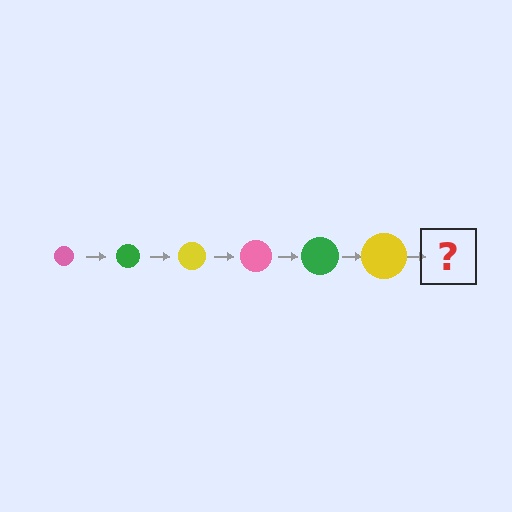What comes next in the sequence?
The next element should be a pink circle, larger than the previous one.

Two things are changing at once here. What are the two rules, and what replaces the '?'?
The two rules are that the circle grows larger each step and the color cycles through pink, green, and yellow. The '?' should be a pink circle, larger than the previous one.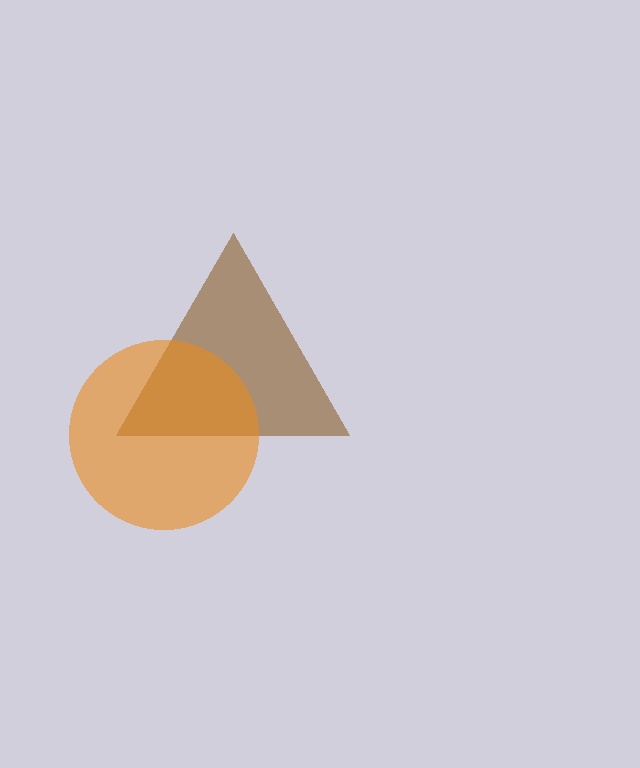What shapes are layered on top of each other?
The layered shapes are: a brown triangle, an orange circle.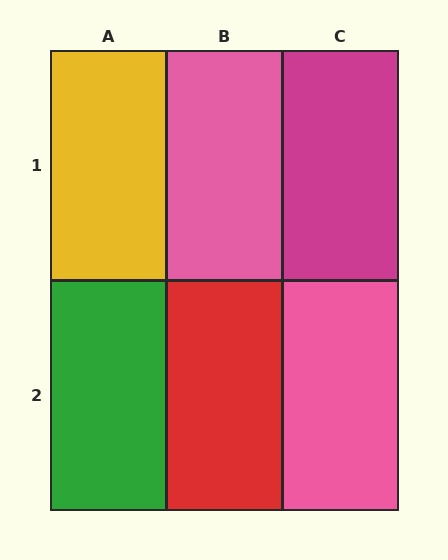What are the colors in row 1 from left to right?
Yellow, pink, magenta.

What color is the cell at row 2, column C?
Pink.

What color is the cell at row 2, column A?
Green.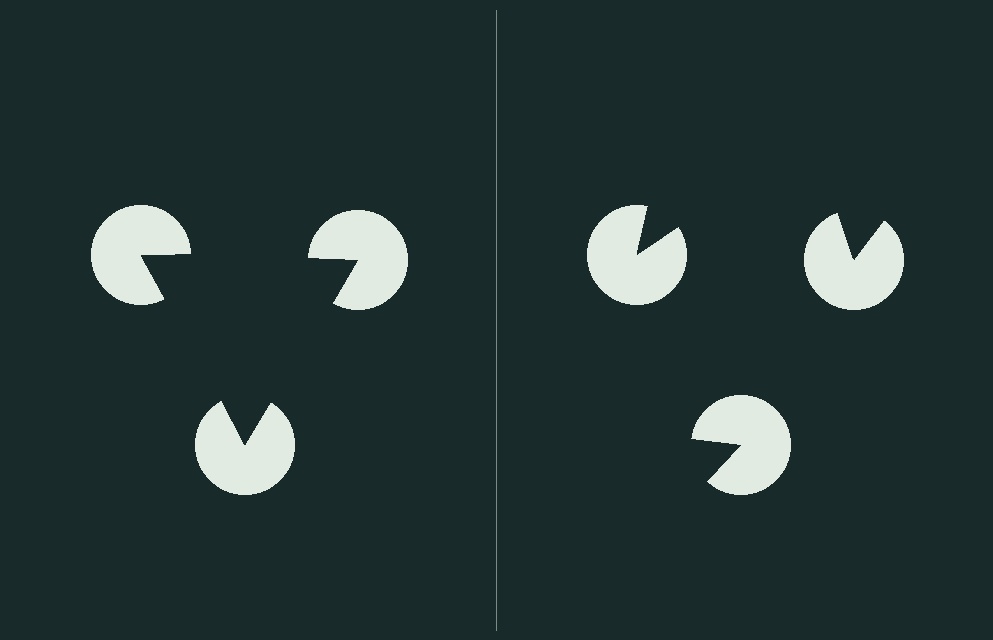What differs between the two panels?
The pac-man discs are positioned identically on both sides; only the wedge orientations differ. On the left they align to a triangle; on the right they are misaligned.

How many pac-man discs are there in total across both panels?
6 — 3 on each side.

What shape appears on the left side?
An illusory triangle.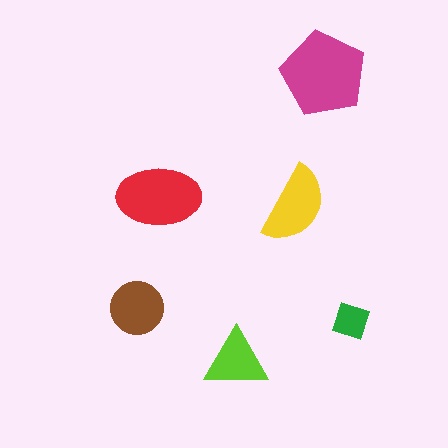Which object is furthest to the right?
The green diamond is rightmost.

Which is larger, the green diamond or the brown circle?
The brown circle.